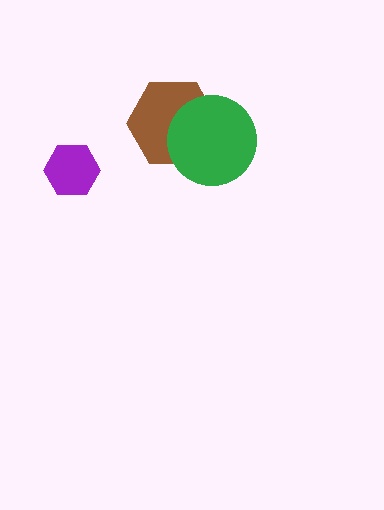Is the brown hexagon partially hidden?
Yes, it is partially covered by another shape.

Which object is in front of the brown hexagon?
The green circle is in front of the brown hexagon.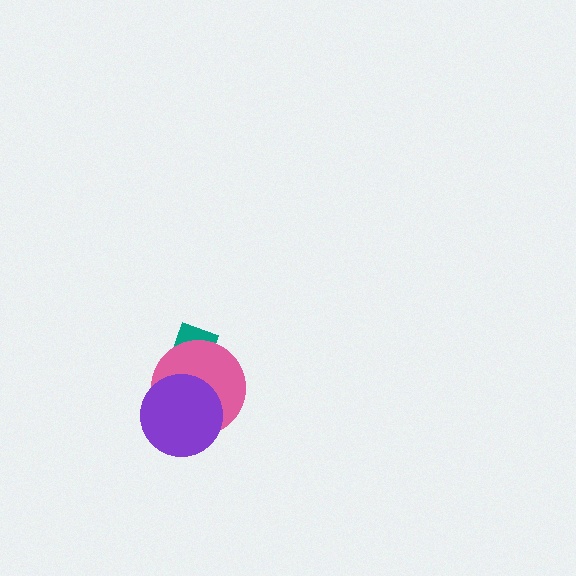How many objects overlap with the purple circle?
1 object overlaps with the purple circle.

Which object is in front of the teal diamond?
The pink circle is in front of the teal diamond.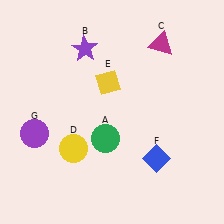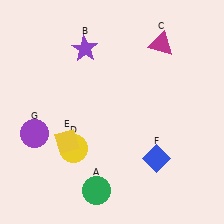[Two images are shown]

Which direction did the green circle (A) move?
The green circle (A) moved down.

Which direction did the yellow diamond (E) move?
The yellow diamond (E) moved down.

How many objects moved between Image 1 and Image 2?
2 objects moved between the two images.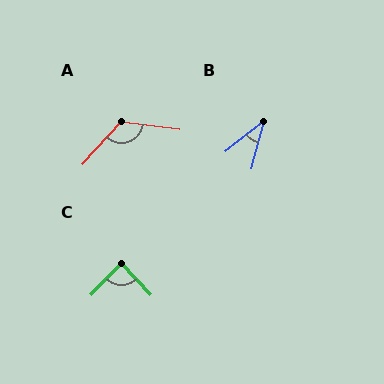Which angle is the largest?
A, at approximately 125 degrees.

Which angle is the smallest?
B, at approximately 37 degrees.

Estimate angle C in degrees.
Approximately 87 degrees.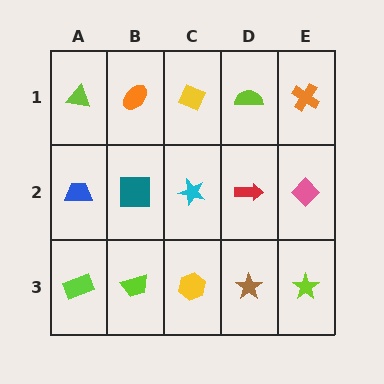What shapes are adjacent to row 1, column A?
A blue trapezoid (row 2, column A), an orange ellipse (row 1, column B).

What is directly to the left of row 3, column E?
A brown star.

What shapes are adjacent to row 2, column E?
An orange cross (row 1, column E), a lime star (row 3, column E), a red arrow (row 2, column D).